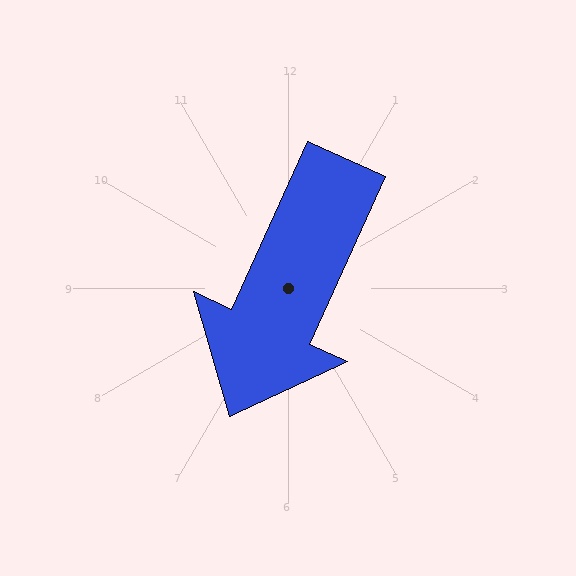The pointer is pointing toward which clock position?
Roughly 7 o'clock.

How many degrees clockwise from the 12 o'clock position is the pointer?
Approximately 204 degrees.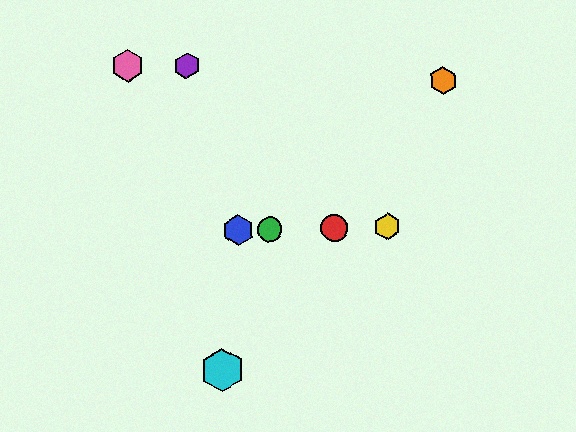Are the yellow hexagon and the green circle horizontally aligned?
Yes, both are at y≈226.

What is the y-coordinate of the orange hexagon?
The orange hexagon is at y≈81.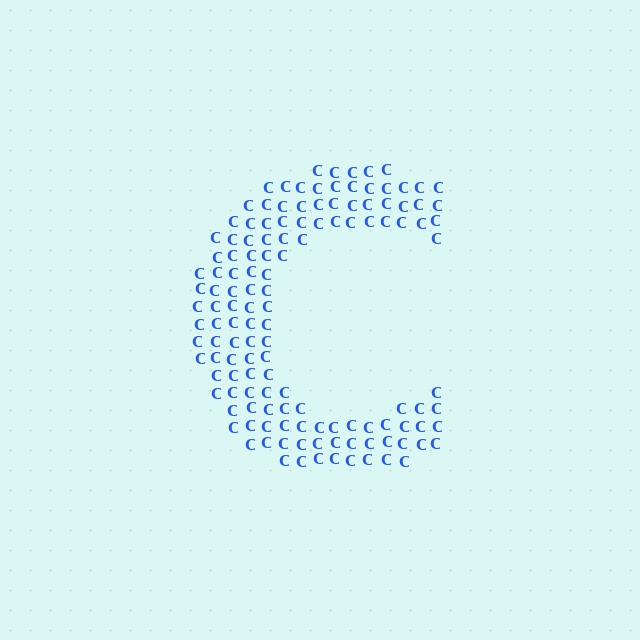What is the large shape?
The large shape is the letter C.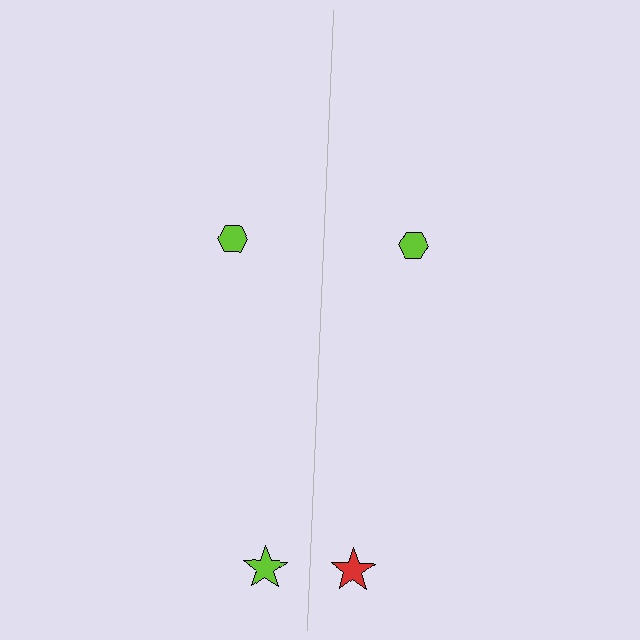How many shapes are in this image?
There are 4 shapes in this image.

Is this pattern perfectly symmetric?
No, the pattern is not perfectly symmetric. The red star on the right side breaks the symmetry — its mirror counterpart is lime.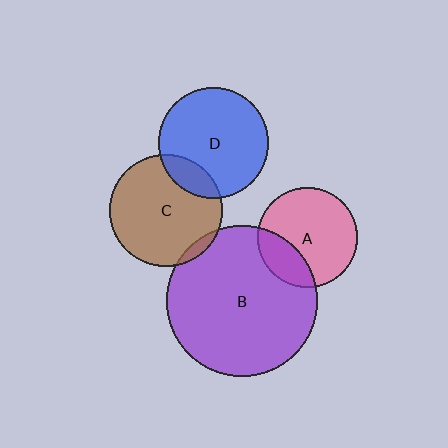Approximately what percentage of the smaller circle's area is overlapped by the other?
Approximately 5%.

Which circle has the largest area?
Circle B (purple).